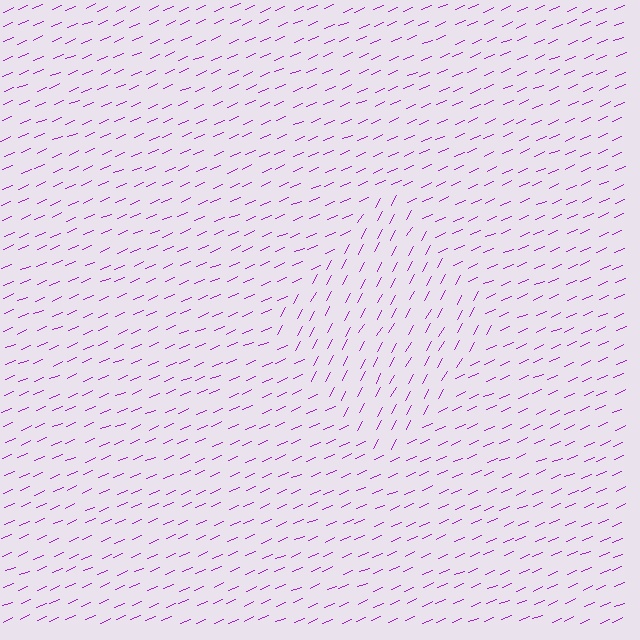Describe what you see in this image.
The image is filled with small purple line segments. A diamond region in the image has lines oriented differently from the surrounding lines, creating a visible texture boundary.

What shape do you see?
I see a diamond.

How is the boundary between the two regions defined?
The boundary is defined purely by a change in line orientation (approximately 37 degrees difference). All lines are the same color and thickness.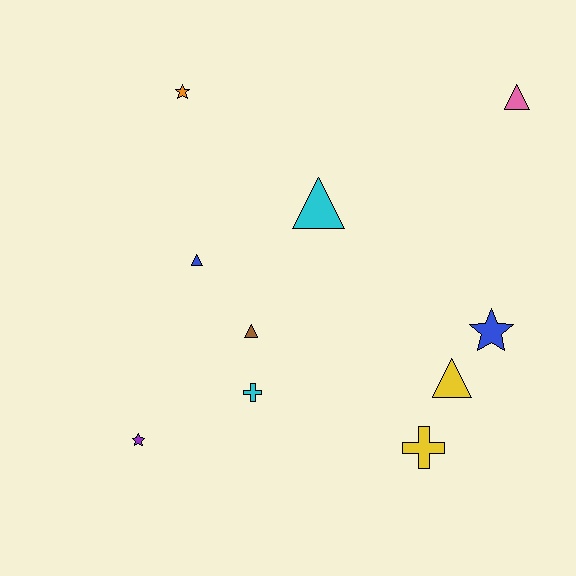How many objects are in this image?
There are 10 objects.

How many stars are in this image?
There are 3 stars.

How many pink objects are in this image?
There is 1 pink object.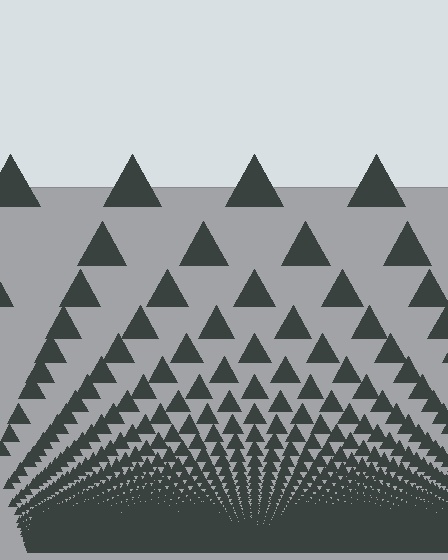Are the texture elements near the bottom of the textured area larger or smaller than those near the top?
Smaller. The gradient is inverted — elements near the bottom are smaller and denser.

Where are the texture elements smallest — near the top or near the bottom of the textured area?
Near the bottom.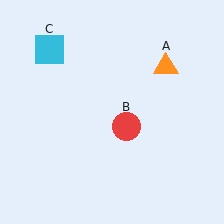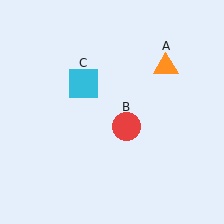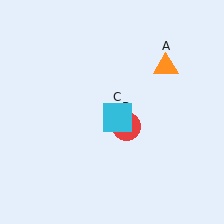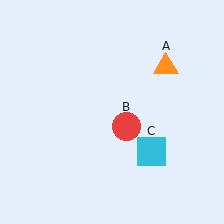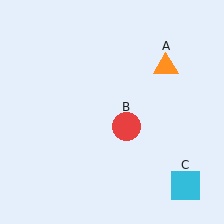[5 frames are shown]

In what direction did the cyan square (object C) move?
The cyan square (object C) moved down and to the right.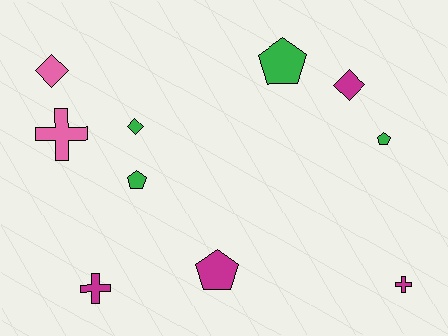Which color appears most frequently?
Green, with 4 objects.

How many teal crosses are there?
There are no teal crosses.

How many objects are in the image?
There are 10 objects.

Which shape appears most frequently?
Pentagon, with 4 objects.